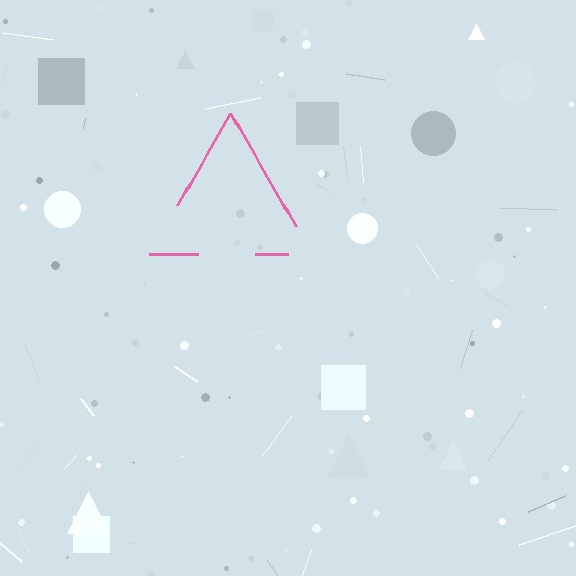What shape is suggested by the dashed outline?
The dashed outline suggests a triangle.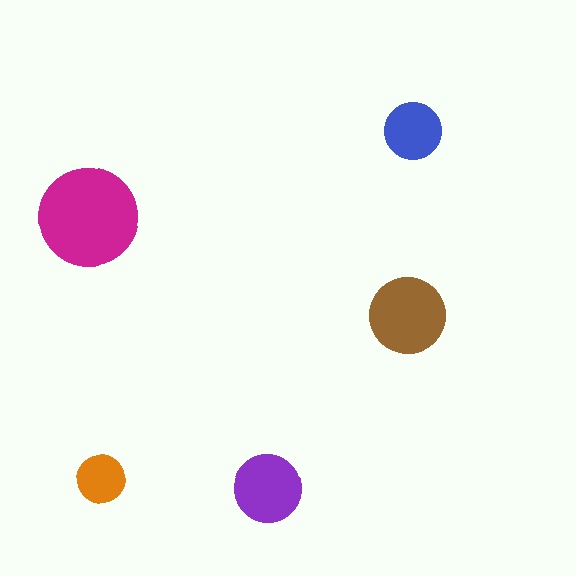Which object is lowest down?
The purple circle is bottommost.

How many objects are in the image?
There are 5 objects in the image.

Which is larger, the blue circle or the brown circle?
The brown one.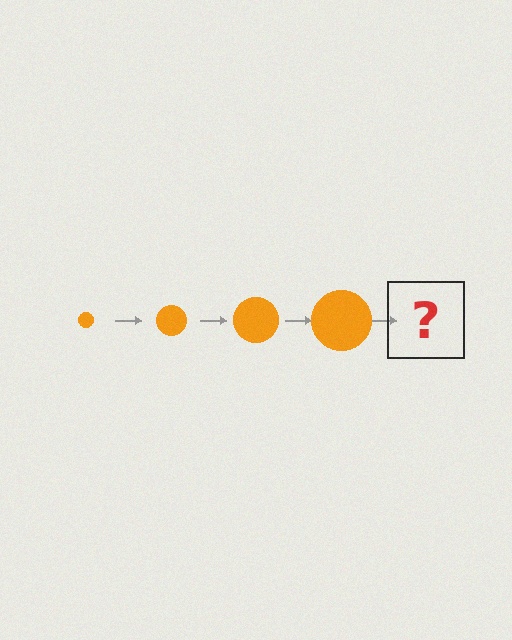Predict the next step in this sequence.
The next step is an orange circle, larger than the previous one.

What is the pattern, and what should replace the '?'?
The pattern is that the circle gets progressively larger each step. The '?' should be an orange circle, larger than the previous one.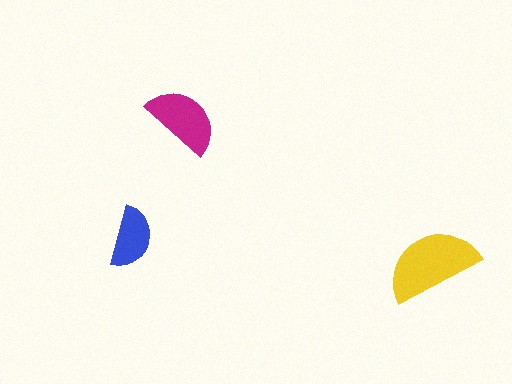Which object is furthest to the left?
The blue semicircle is leftmost.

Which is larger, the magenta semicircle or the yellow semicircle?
The yellow one.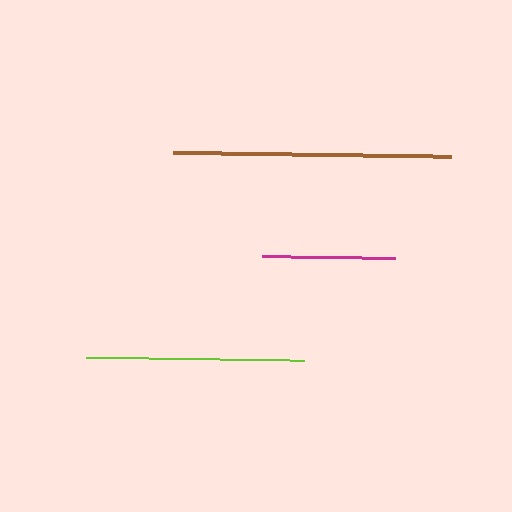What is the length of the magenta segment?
The magenta segment is approximately 133 pixels long.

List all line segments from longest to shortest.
From longest to shortest: brown, lime, magenta.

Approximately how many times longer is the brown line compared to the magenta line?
The brown line is approximately 2.1 times the length of the magenta line.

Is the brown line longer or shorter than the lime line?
The brown line is longer than the lime line.